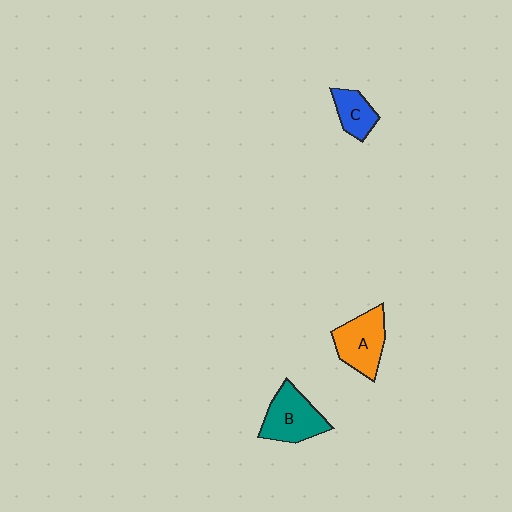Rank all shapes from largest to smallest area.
From largest to smallest: B (teal), A (orange), C (blue).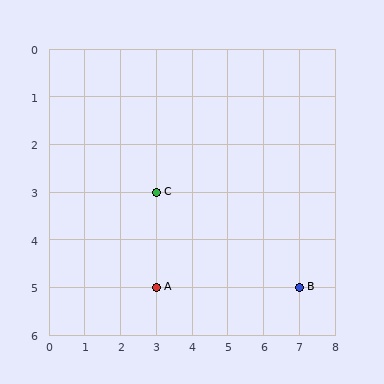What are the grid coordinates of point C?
Point C is at grid coordinates (3, 3).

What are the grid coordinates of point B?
Point B is at grid coordinates (7, 5).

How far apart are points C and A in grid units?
Points C and A are 2 rows apart.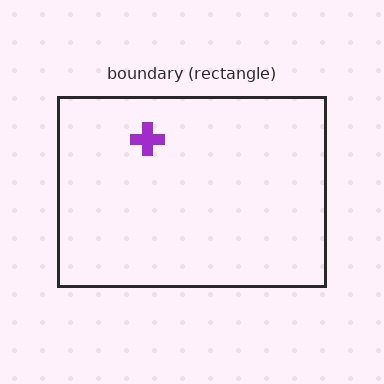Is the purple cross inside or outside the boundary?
Inside.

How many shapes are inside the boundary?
1 inside, 0 outside.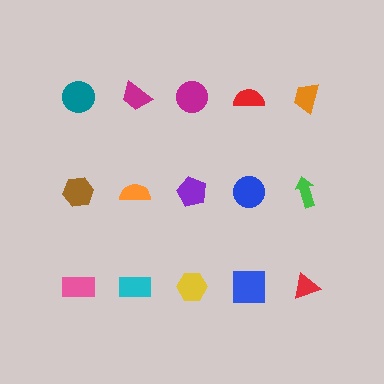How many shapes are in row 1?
5 shapes.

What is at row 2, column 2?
An orange semicircle.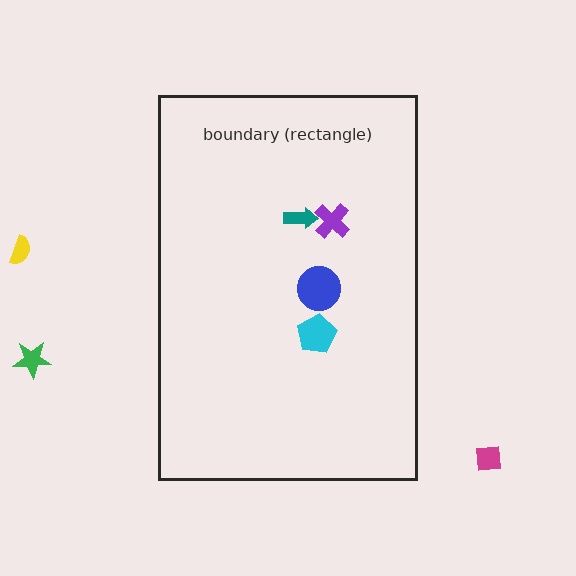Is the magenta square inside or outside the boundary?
Outside.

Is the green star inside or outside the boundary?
Outside.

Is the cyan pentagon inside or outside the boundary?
Inside.